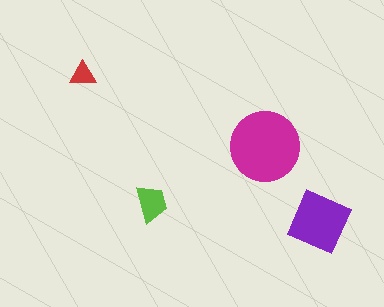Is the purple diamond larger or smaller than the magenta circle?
Smaller.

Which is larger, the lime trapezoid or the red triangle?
The lime trapezoid.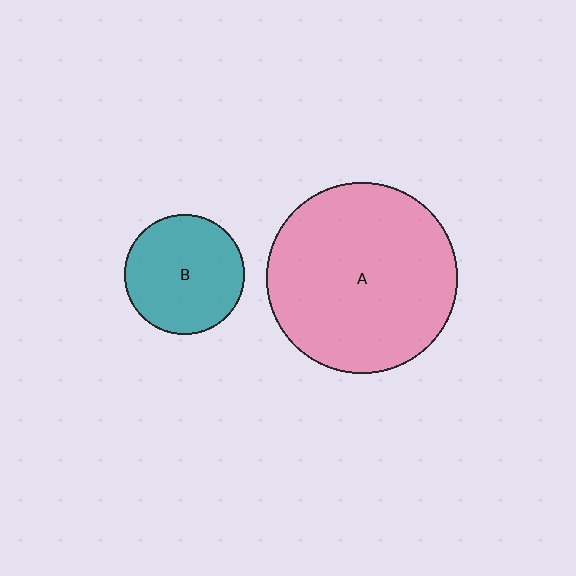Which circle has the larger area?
Circle A (pink).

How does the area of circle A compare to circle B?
Approximately 2.6 times.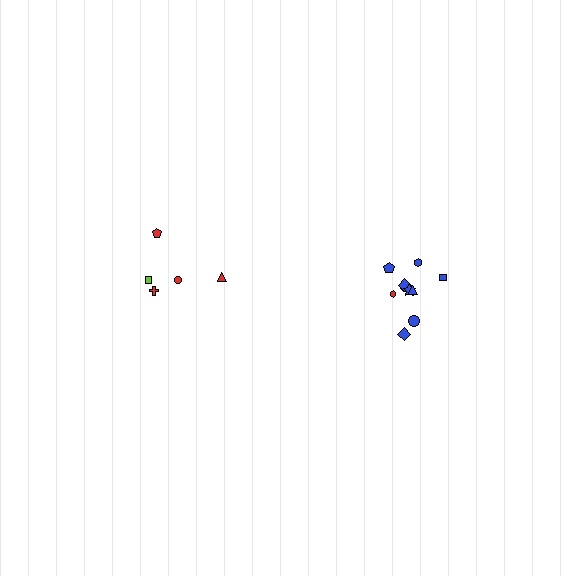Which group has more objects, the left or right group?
The right group.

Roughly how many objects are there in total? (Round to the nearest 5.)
Roughly 15 objects in total.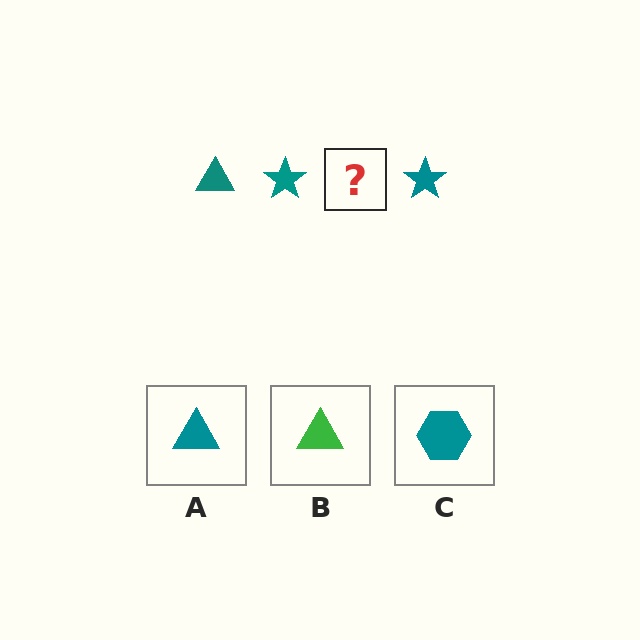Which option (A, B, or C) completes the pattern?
A.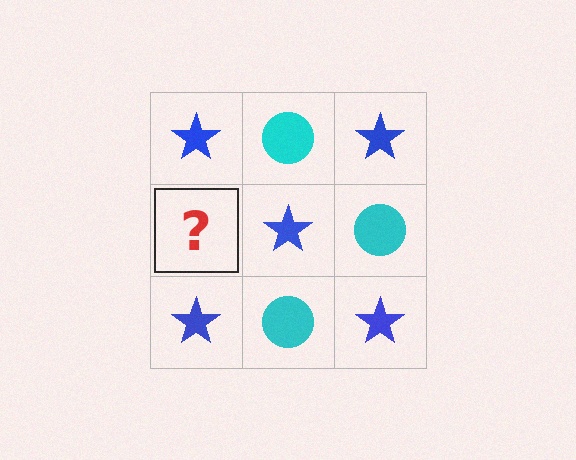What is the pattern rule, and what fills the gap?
The rule is that it alternates blue star and cyan circle in a checkerboard pattern. The gap should be filled with a cyan circle.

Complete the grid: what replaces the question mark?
The question mark should be replaced with a cyan circle.